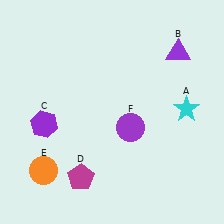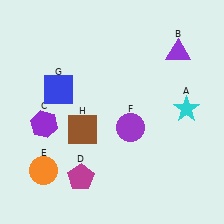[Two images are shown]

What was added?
A blue square (G), a brown square (H) were added in Image 2.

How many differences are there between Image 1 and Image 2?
There are 2 differences between the two images.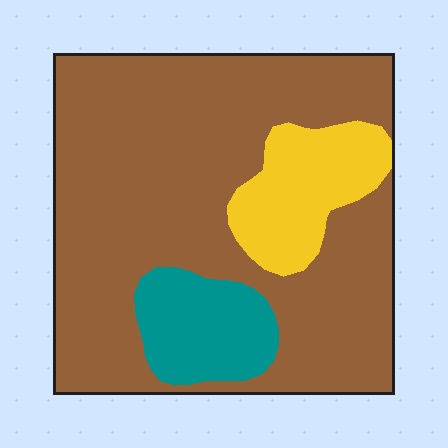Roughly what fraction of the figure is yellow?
Yellow covers about 15% of the figure.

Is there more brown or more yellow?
Brown.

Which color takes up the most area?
Brown, at roughly 75%.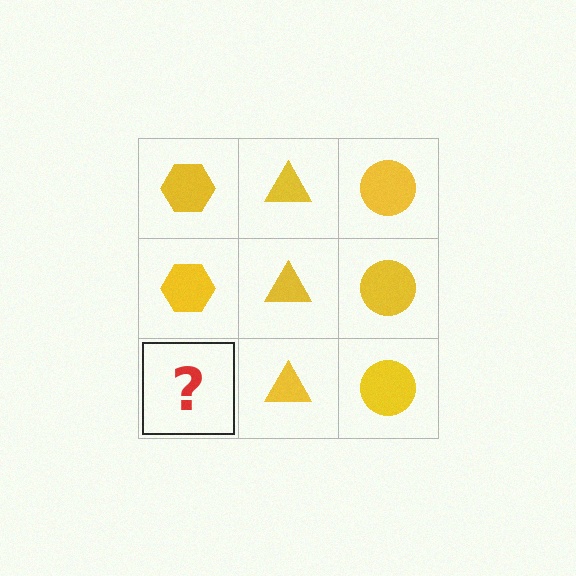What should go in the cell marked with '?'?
The missing cell should contain a yellow hexagon.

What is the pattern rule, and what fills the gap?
The rule is that each column has a consistent shape. The gap should be filled with a yellow hexagon.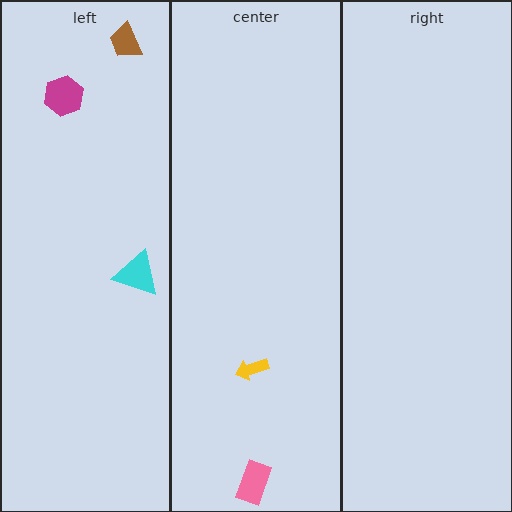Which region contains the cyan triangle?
The left region.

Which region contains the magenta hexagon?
The left region.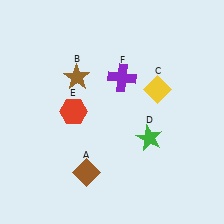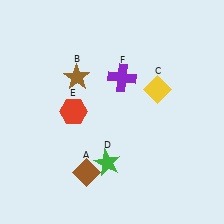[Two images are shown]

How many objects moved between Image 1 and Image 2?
1 object moved between the two images.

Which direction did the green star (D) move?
The green star (D) moved left.